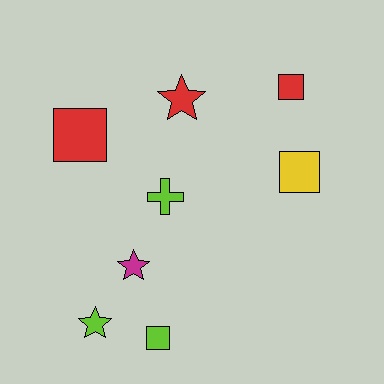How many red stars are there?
There is 1 red star.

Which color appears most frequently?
Lime, with 3 objects.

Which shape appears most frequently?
Square, with 4 objects.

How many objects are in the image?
There are 8 objects.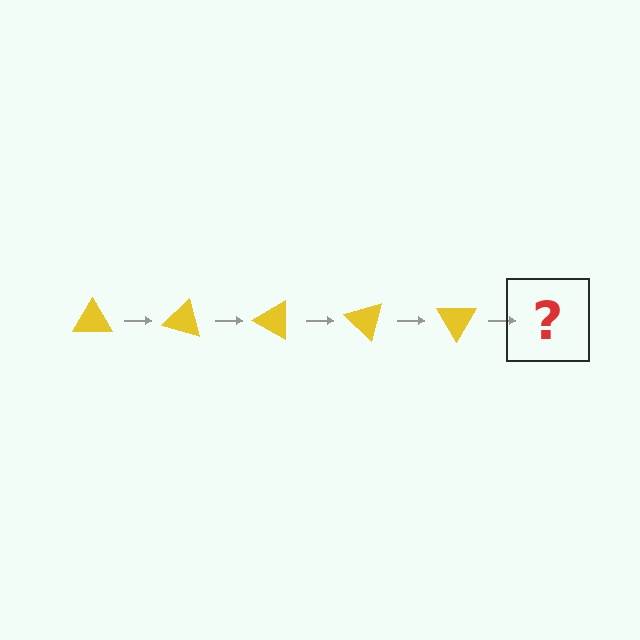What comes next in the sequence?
The next element should be a yellow triangle rotated 75 degrees.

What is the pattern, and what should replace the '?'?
The pattern is that the triangle rotates 15 degrees each step. The '?' should be a yellow triangle rotated 75 degrees.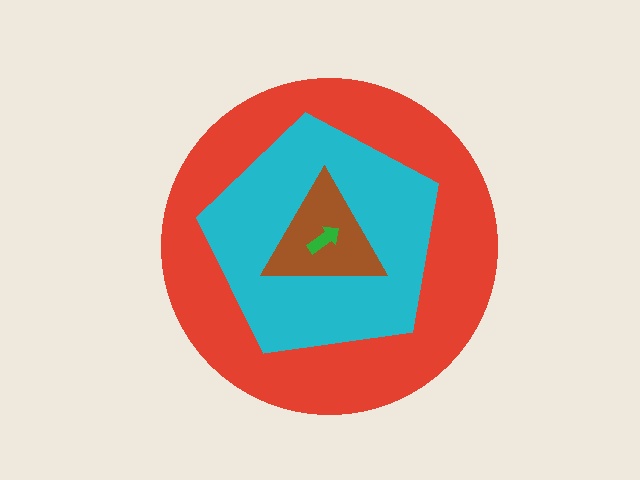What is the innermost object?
The green arrow.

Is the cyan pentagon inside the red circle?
Yes.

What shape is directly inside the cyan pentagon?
The brown triangle.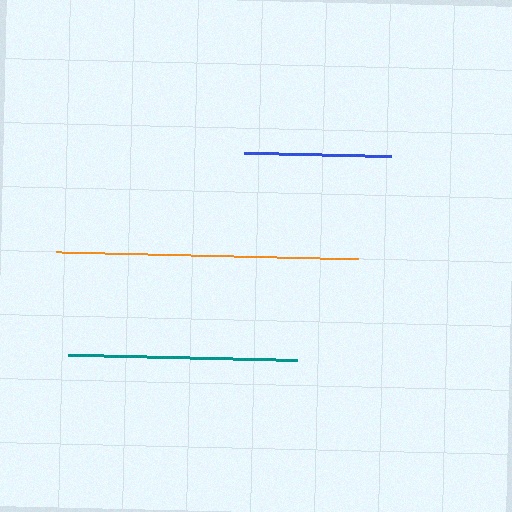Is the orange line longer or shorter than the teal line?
The orange line is longer than the teal line.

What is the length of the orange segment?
The orange segment is approximately 302 pixels long.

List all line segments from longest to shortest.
From longest to shortest: orange, teal, blue.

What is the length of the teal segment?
The teal segment is approximately 229 pixels long.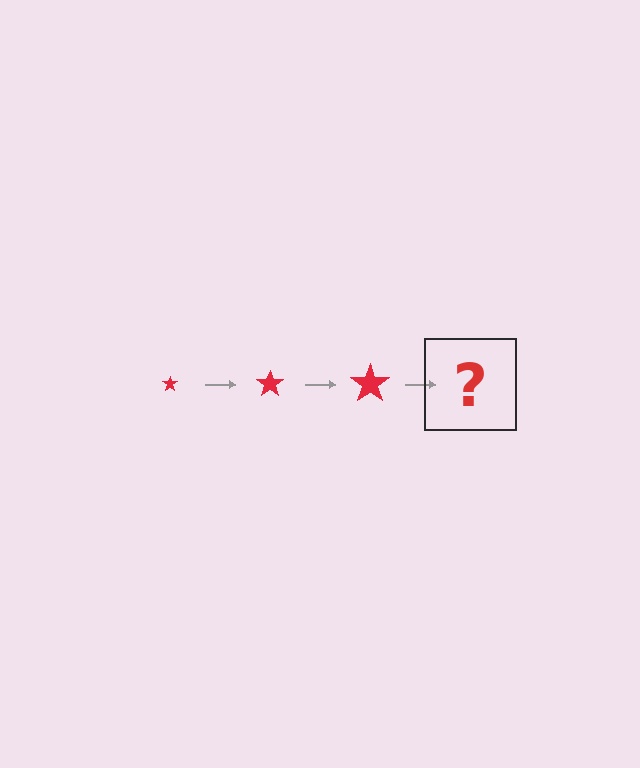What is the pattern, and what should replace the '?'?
The pattern is that the star gets progressively larger each step. The '?' should be a red star, larger than the previous one.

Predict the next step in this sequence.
The next step is a red star, larger than the previous one.